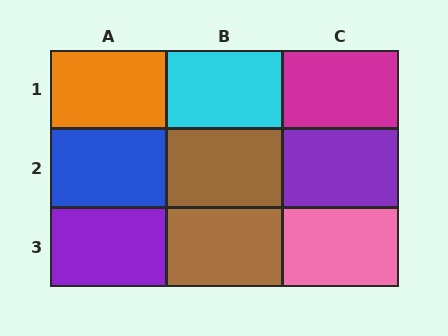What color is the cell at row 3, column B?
Brown.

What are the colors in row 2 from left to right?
Blue, brown, purple.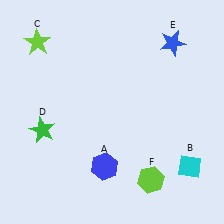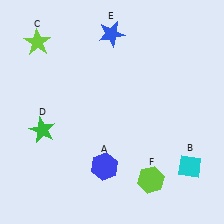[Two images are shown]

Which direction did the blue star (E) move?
The blue star (E) moved left.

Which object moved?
The blue star (E) moved left.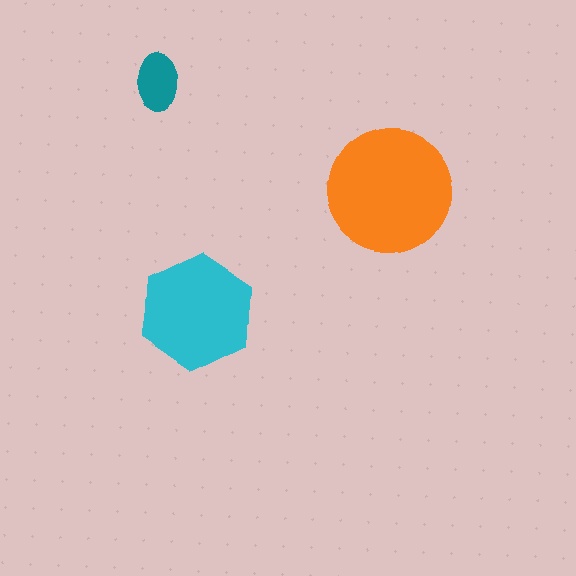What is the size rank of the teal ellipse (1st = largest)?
3rd.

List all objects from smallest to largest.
The teal ellipse, the cyan hexagon, the orange circle.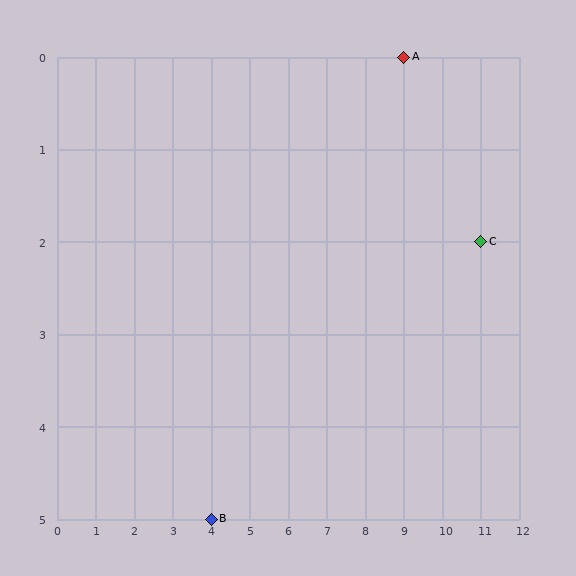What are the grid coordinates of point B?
Point B is at grid coordinates (4, 5).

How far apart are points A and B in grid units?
Points A and B are 5 columns and 5 rows apart (about 7.1 grid units diagonally).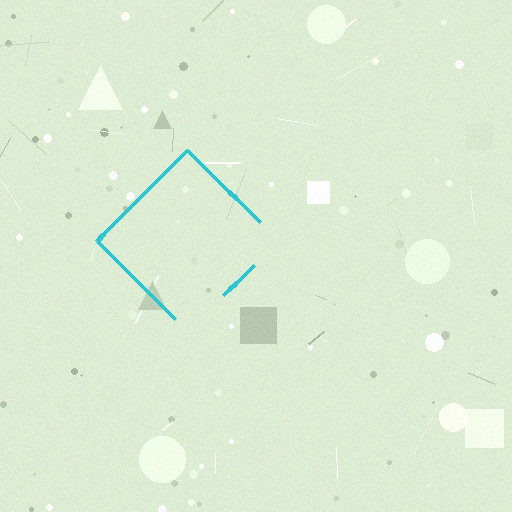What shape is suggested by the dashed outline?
The dashed outline suggests a diamond.